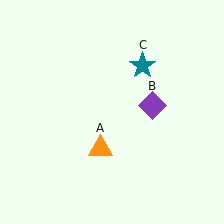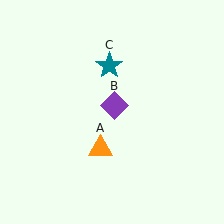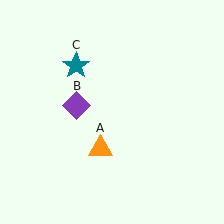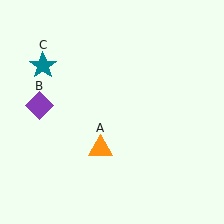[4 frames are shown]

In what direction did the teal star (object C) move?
The teal star (object C) moved left.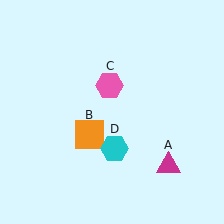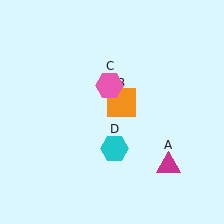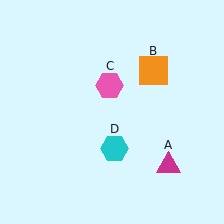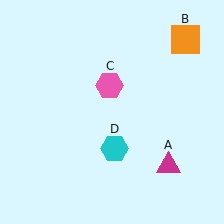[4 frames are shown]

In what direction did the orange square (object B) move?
The orange square (object B) moved up and to the right.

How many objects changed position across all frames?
1 object changed position: orange square (object B).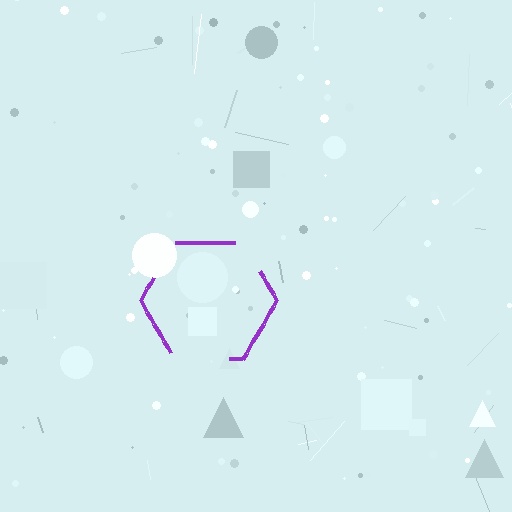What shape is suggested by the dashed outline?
The dashed outline suggests a hexagon.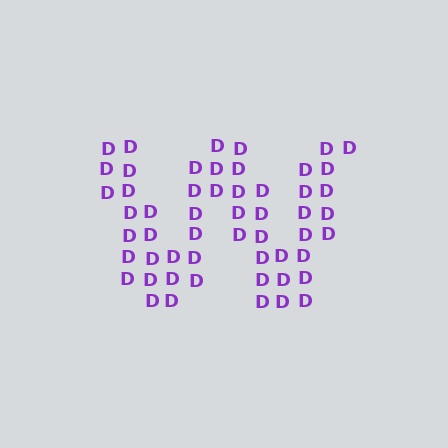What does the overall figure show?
The overall figure shows the letter W.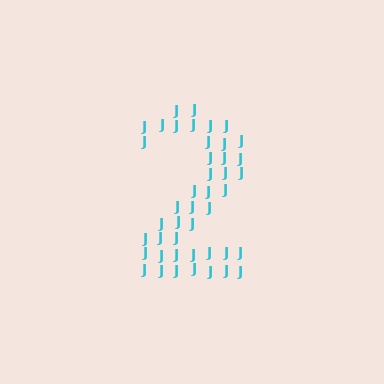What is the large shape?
The large shape is the digit 2.